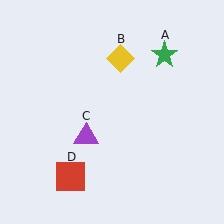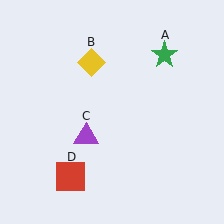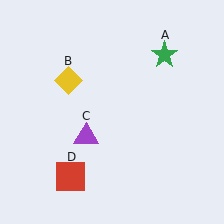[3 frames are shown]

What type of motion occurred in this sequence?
The yellow diamond (object B) rotated counterclockwise around the center of the scene.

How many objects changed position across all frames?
1 object changed position: yellow diamond (object B).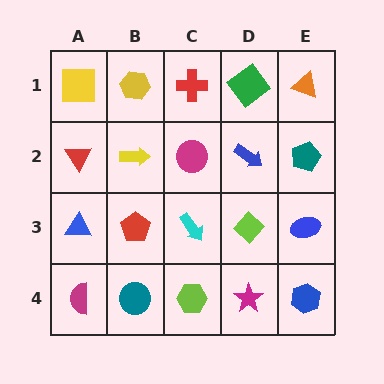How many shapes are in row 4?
5 shapes.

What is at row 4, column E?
A blue hexagon.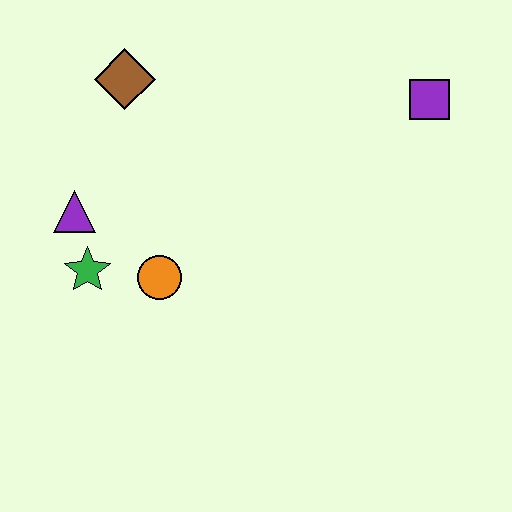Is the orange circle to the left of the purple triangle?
No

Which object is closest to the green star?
The purple triangle is closest to the green star.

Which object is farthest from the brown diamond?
The purple square is farthest from the brown diamond.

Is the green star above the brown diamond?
No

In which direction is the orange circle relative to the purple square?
The orange circle is to the left of the purple square.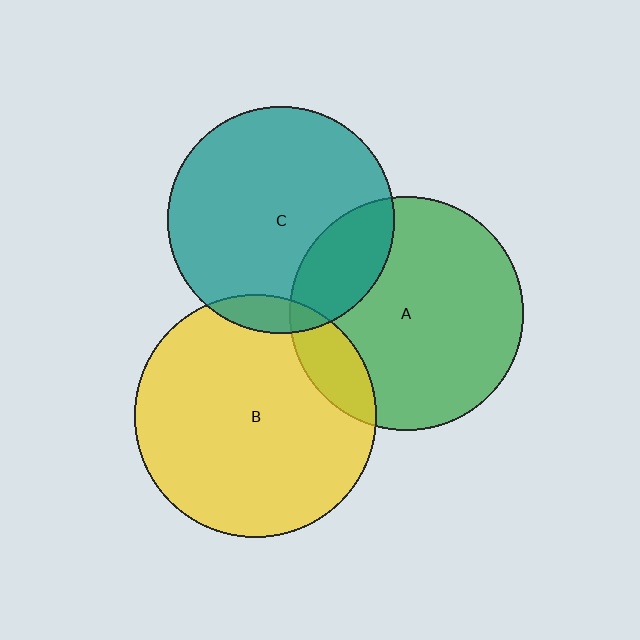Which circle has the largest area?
Circle B (yellow).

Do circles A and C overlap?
Yes.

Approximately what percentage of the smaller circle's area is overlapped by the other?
Approximately 20%.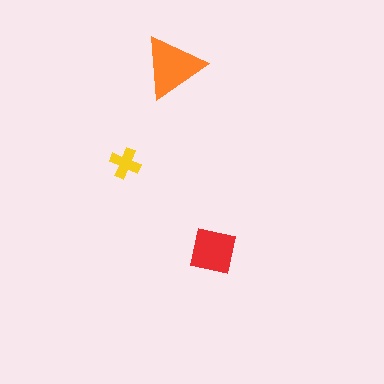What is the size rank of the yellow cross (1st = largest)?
3rd.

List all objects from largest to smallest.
The orange triangle, the red square, the yellow cross.